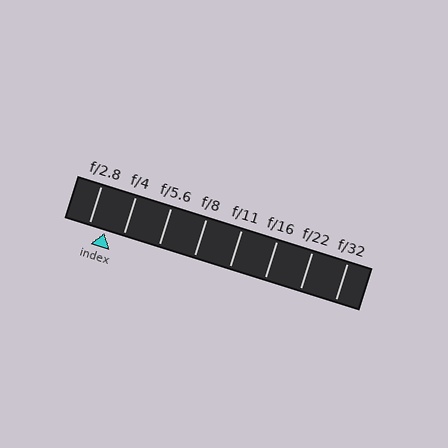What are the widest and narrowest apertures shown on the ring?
The widest aperture shown is f/2.8 and the narrowest is f/32.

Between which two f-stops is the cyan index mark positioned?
The index mark is between f/2.8 and f/4.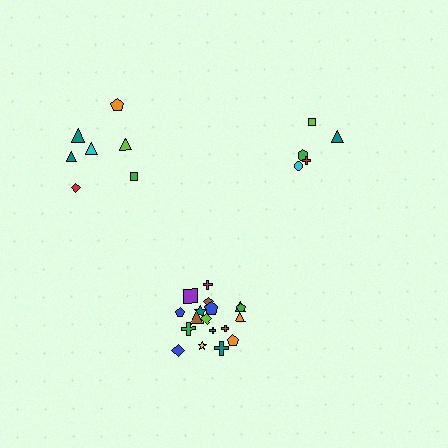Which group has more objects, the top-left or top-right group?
The top-left group.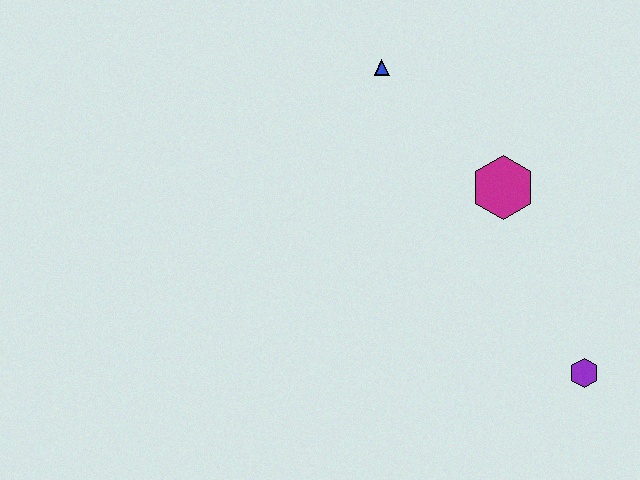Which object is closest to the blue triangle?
The magenta hexagon is closest to the blue triangle.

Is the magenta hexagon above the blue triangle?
No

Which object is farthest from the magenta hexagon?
The purple hexagon is farthest from the magenta hexagon.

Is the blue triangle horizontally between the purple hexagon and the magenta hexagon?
No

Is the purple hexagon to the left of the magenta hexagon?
No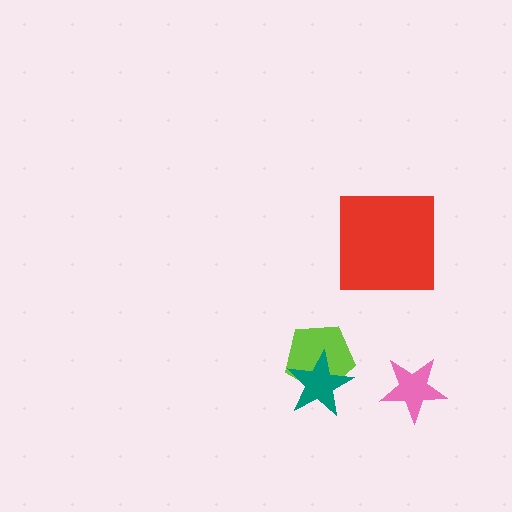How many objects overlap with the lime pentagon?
1 object overlaps with the lime pentagon.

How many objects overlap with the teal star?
1 object overlaps with the teal star.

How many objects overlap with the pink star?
0 objects overlap with the pink star.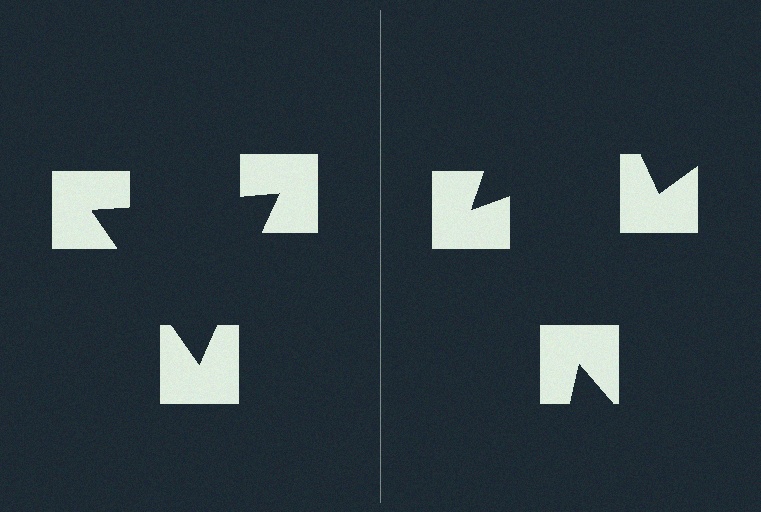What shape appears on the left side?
An illusory triangle.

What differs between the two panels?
The notched squares are positioned identically on both sides; only the wedge orientations differ. On the left they align to a triangle; on the right they are misaligned.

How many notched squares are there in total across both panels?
6 — 3 on each side.